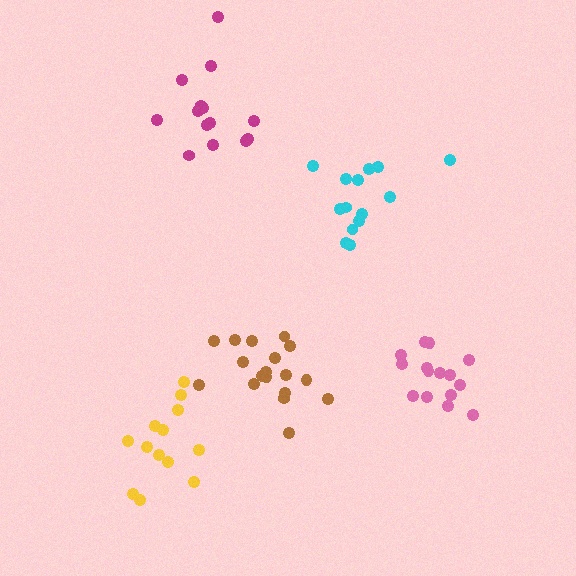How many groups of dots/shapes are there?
There are 5 groups.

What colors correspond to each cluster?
The clusters are colored: brown, yellow, magenta, cyan, pink.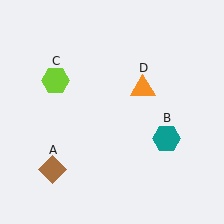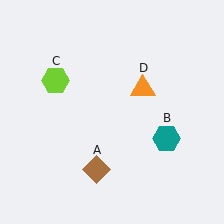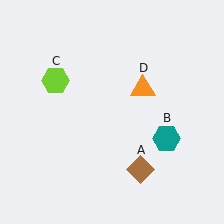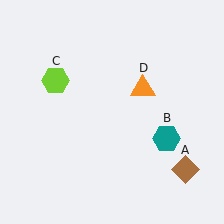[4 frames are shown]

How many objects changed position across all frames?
1 object changed position: brown diamond (object A).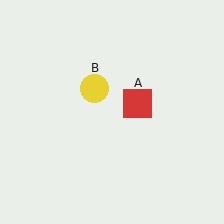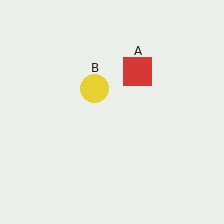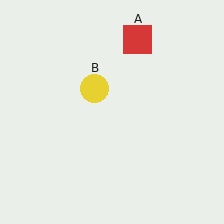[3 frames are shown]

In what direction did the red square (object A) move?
The red square (object A) moved up.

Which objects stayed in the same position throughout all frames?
Yellow circle (object B) remained stationary.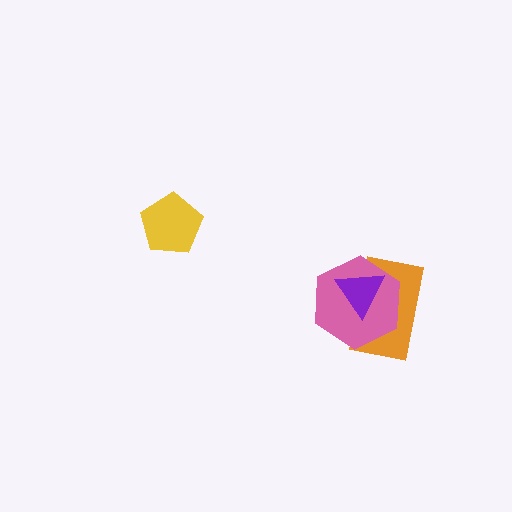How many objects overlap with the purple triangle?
2 objects overlap with the purple triangle.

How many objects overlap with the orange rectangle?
2 objects overlap with the orange rectangle.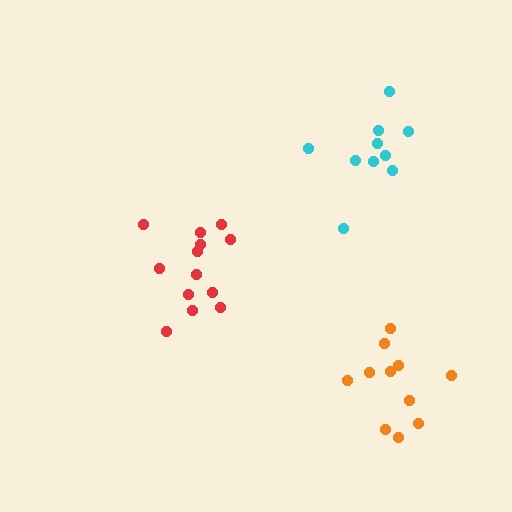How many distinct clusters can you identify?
There are 3 distinct clusters.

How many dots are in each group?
Group 1: 11 dots, Group 2: 13 dots, Group 3: 10 dots (34 total).